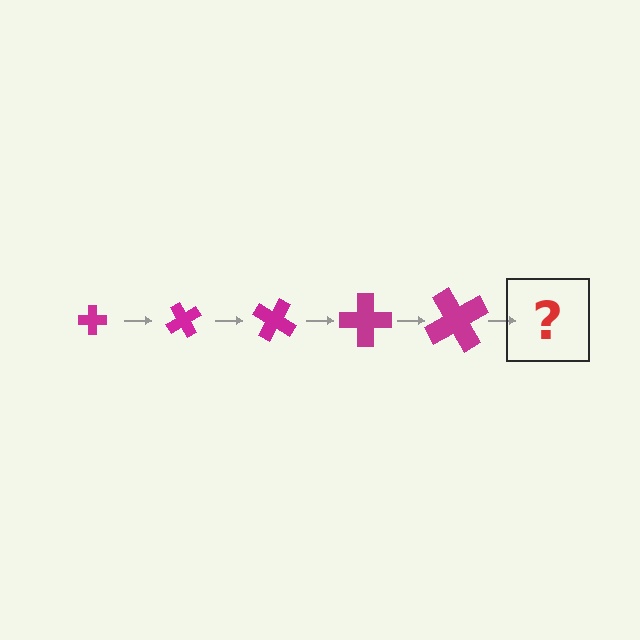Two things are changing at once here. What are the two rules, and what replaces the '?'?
The two rules are that the cross grows larger each step and it rotates 60 degrees each step. The '?' should be a cross, larger than the previous one and rotated 300 degrees from the start.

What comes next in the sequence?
The next element should be a cross, larger than the previous one and rotated 300 degrees from the start.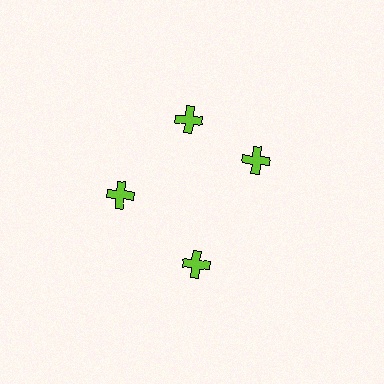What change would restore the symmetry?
The symmetry would be restored by rotating it back into even spacing with its neighbors so that all 4 crosses sit at equal angles and equal distance from the center.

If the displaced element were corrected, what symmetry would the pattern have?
It would have 4-fold rotational symmetry — the pattern would map onto itself every 90 degrees.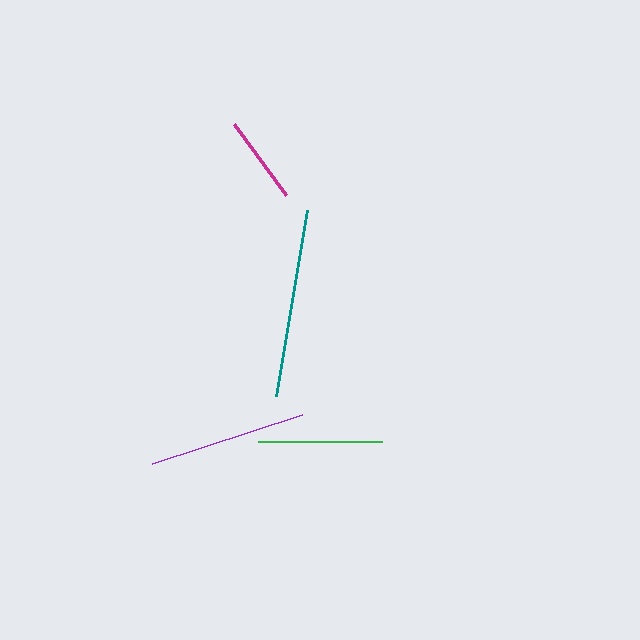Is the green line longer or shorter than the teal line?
The teal line is longer than the green line.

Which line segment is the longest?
The teal line is the longest at approximately 188 pixels.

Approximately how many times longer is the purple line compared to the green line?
The purple line is approximately 1.3 times the length of the green line.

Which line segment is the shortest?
The magenta line is the shortest at approximately 88 pixels.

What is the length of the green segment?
The green segment is approximately 124 pixels long.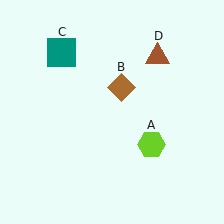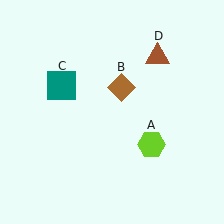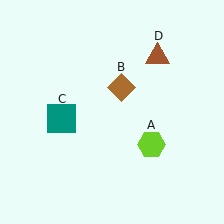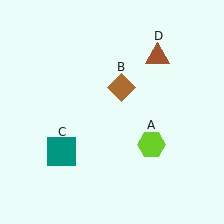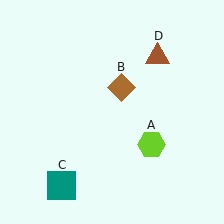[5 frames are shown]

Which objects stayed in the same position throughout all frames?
Lime hexagon (object A) and brown diamond (object B) and brown triangle (object D) remained stationary.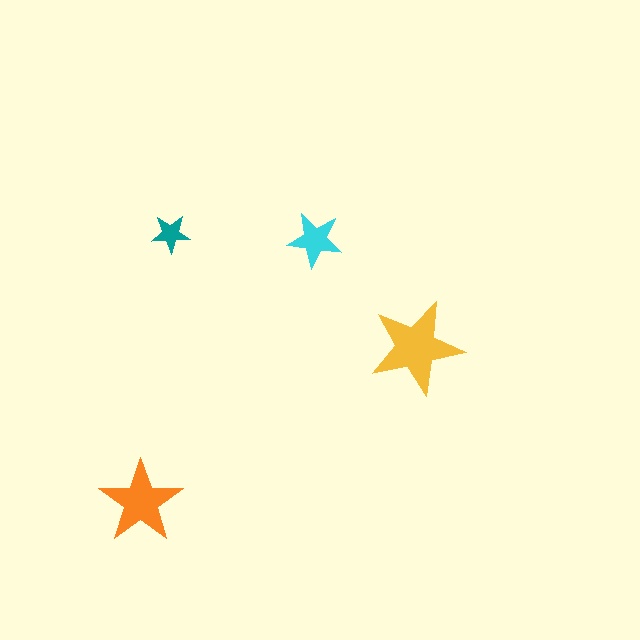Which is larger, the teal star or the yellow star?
The yellow one.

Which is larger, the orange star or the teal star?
The orange one.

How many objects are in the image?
There are 4 objects in the image.